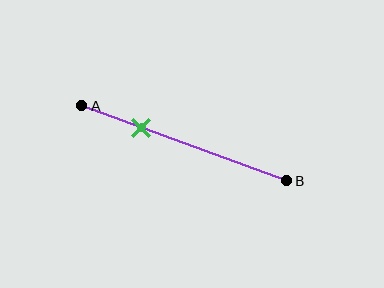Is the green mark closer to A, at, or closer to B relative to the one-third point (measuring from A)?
The green mark is closer to point A than the one-third point of segment AB.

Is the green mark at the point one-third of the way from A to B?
No, the mark is at about 30% from A, not at the 33% one-third point.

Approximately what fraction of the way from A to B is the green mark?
The green mark is approximately 30% of the way from A to B.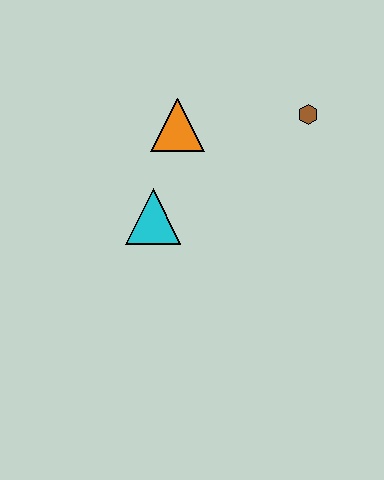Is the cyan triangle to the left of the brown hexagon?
Yes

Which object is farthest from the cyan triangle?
The brown hexagon is farthest from the cyan triangle.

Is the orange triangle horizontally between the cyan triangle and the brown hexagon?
Yes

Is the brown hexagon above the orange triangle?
Yes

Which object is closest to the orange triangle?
The cyan triangle is closest to the orange triangle.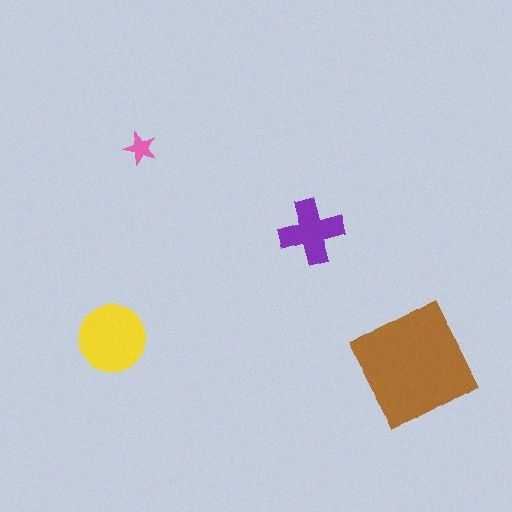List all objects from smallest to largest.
The pink star, the purple cross, the yellow circle, the brown square.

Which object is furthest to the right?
The brown square is rightmost.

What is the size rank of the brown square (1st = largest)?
1st.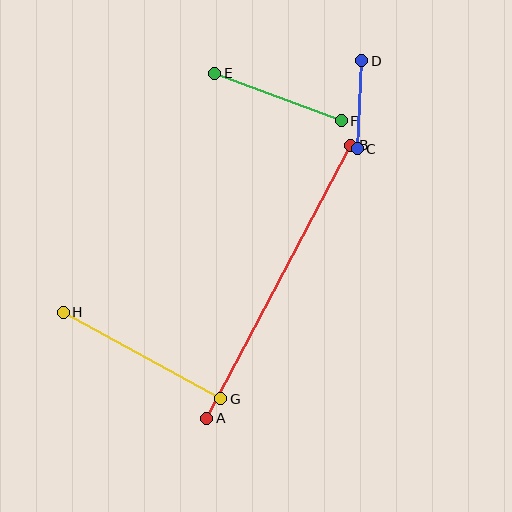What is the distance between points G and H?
The distance is approximately 180 pixels.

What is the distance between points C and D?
The distance is approximately 88 pixels.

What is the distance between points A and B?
The distance is approximately 308 pixels.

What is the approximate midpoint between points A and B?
The midpoint is at approximately (279, 282) pixels.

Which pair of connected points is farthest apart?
Points A and B are farthest apart.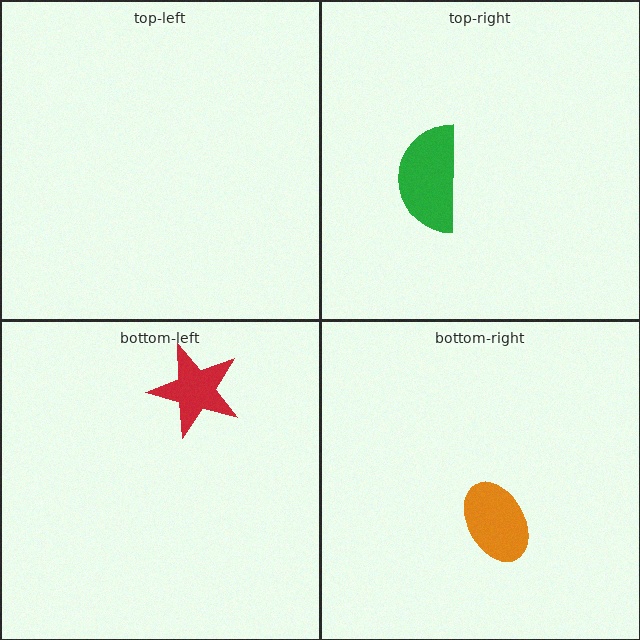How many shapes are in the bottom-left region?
1.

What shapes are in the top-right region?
The green semicircle.